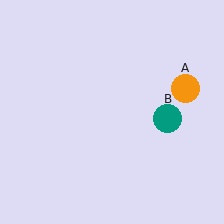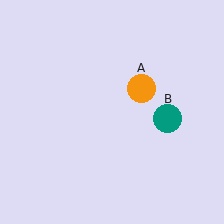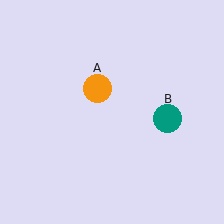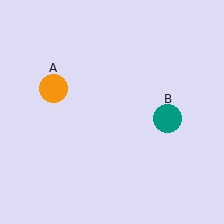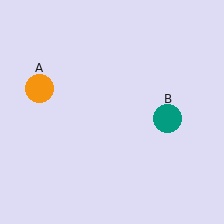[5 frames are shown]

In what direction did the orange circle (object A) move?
The orange circle (object A) moved left.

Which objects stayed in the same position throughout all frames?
Teal circle (object B) remained stationary.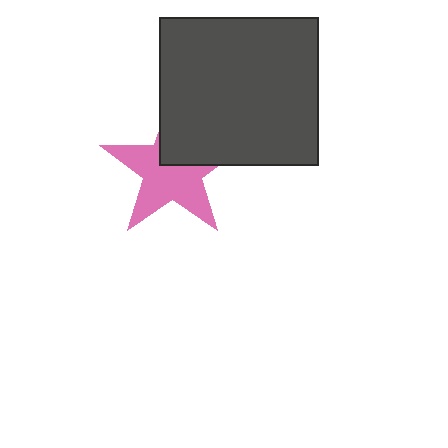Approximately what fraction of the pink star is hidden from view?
Roughly 35% of the pink star is hidden behind the dark gray rectangle.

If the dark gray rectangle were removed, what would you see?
You would see the complete pink star.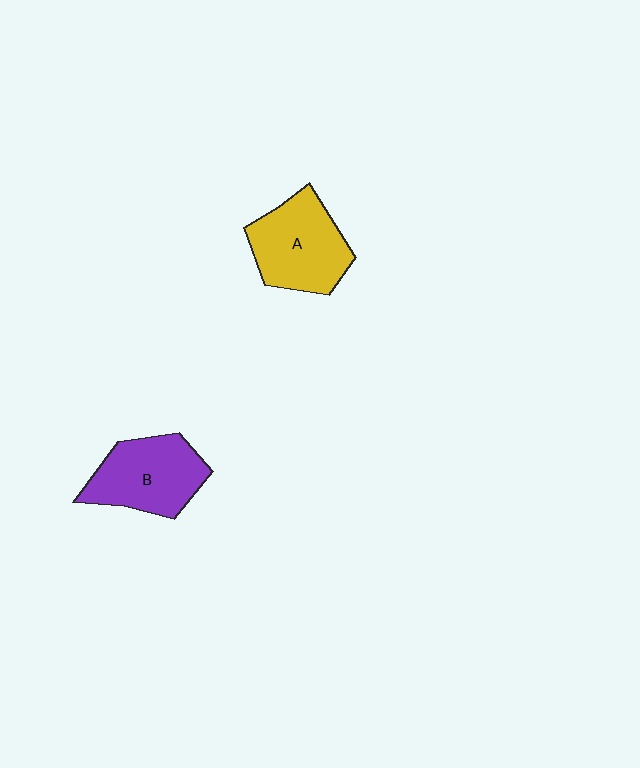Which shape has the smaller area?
Shape B (purple).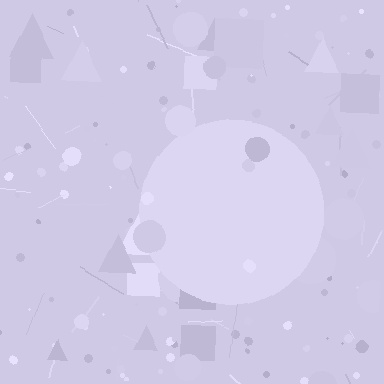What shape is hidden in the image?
A circle is hidden in the image.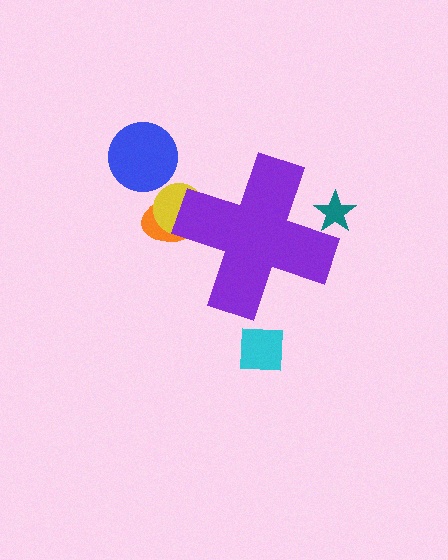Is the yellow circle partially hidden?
Yes, the yellow circle is partially hidden behind the purple cross.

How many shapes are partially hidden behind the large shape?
3 shapes are partially hidden.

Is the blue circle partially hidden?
No, the blue circle is fully visible.